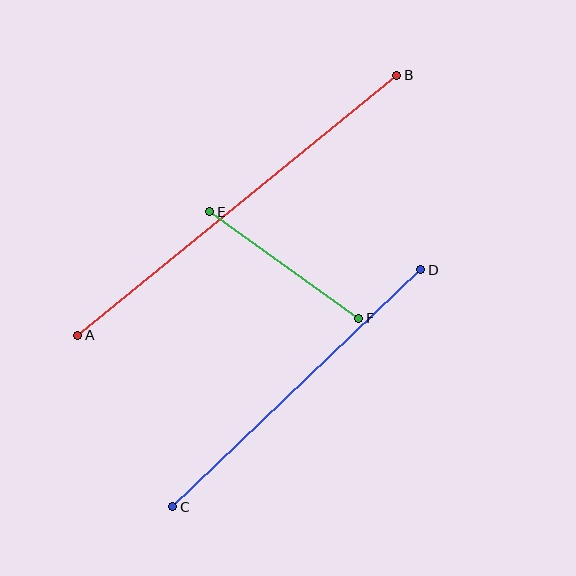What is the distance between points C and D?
The distance is approximately 343 pixels.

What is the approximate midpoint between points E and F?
The midpoint is at approximately (284, 265) pixels.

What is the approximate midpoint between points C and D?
The midpoint is at approximately (297, 388) pixels.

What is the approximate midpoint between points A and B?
The midpoint is at approximately (237, 205) pixels.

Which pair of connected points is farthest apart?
Points A and B are farthest apart.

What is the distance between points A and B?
The distance is approximately 411 pixels.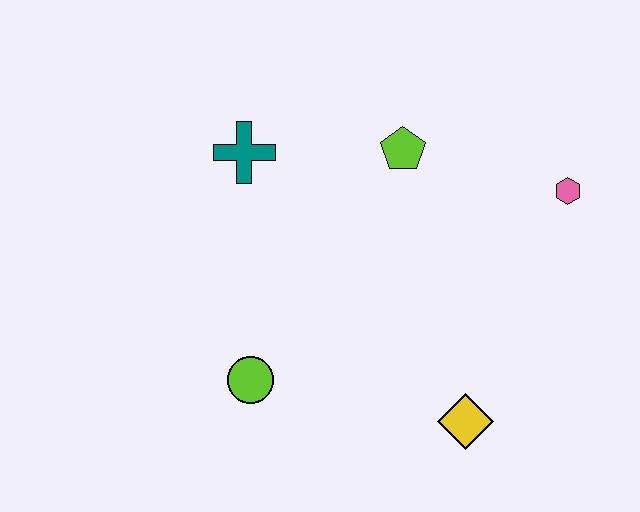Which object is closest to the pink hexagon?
The lime pentagon is closest to the pink hexagon.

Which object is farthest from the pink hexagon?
The lime circle is farthest from the pink hexagon.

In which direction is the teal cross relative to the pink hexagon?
The teal cross is to the left of the pink hexagon.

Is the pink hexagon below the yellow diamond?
No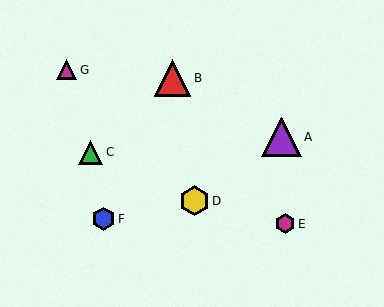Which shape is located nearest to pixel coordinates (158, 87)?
The red triangle (labeled B) at (173, 78) is nearest to that location.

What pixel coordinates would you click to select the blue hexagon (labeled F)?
Click at (103, 219) to select the blue hexagon F.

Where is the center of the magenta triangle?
The center of the magenta triangle is at (67, 70).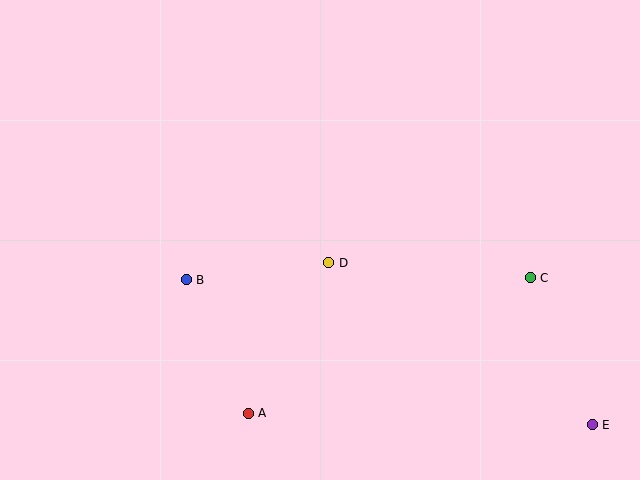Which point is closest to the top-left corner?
Point B is closest to the top-left corner.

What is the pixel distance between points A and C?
The distance between A and C is 313 pixels.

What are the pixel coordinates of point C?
Point C is at (530, 278).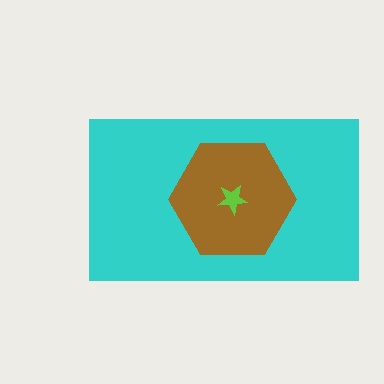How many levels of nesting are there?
3.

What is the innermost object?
The lime star.